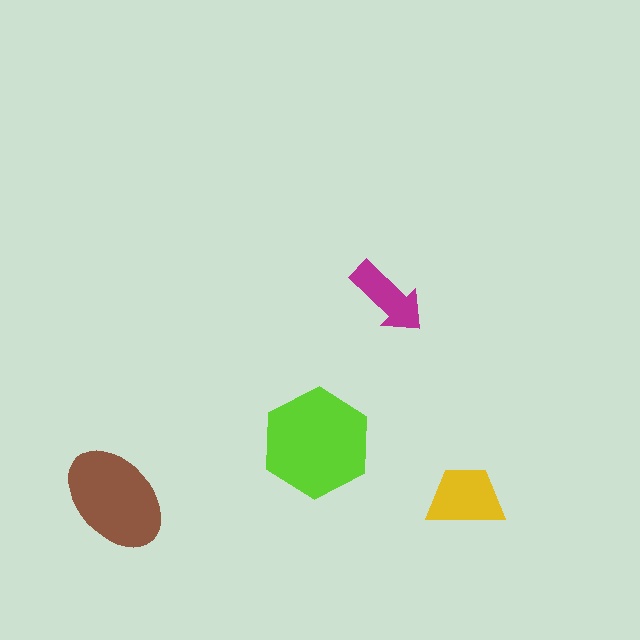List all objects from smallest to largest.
The magenta arrow, the yellow trapezoid, the brown ellipse, the lime hexagon.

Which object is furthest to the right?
The yellow trapezoid is rightmost.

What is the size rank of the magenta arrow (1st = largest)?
4th.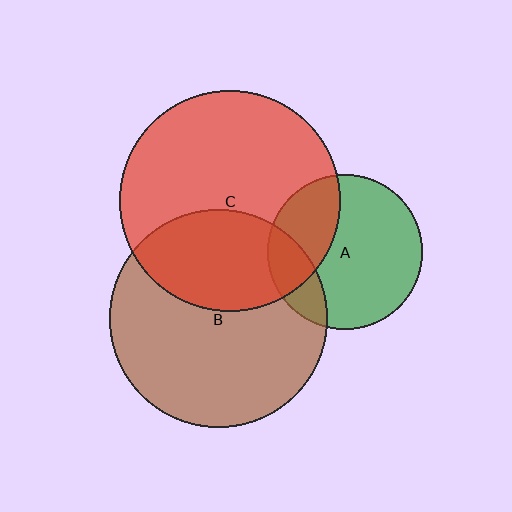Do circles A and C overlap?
Yes.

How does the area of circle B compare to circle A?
Approximately 2.0 times.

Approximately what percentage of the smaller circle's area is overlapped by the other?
Approximately 30%.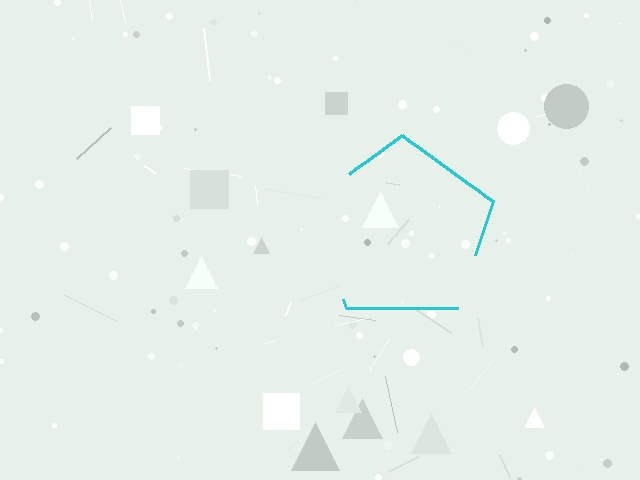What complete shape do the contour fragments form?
The contour fragments form a pentagon.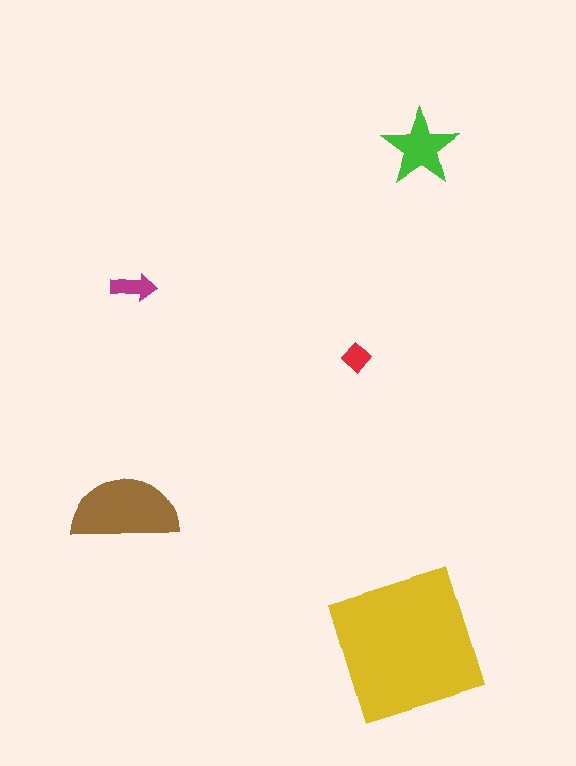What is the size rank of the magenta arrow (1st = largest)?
4th.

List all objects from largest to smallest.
The yellow square, the brown semicircle, the green star, the magenta arrow, the red diamond.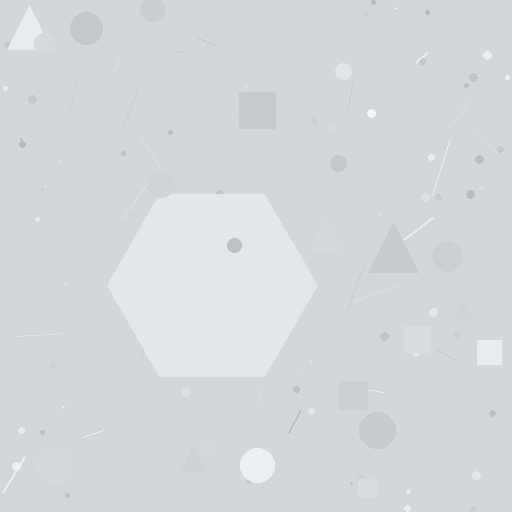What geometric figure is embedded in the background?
A hexagon is embedded in the background.